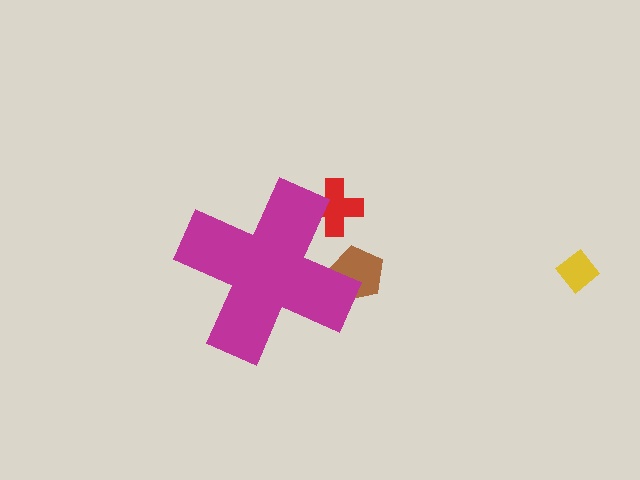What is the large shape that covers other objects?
A magenta cross.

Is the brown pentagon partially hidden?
Yes, the brown pentagon is partially hidden behind the magenta cross.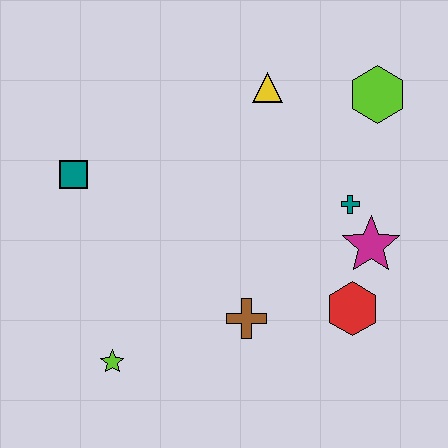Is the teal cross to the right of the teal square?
Yes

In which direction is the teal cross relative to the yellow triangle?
The teal cross is below the yellow triangle.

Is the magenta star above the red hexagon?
Yes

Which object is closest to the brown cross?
The red hexagon is closest to the brown cross.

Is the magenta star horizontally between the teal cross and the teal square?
No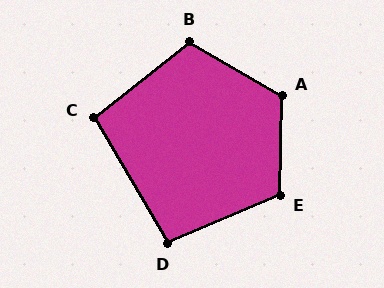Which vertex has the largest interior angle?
A, at approximately 119 degrees.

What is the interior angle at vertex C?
Approximately 98 degrees (obtuse).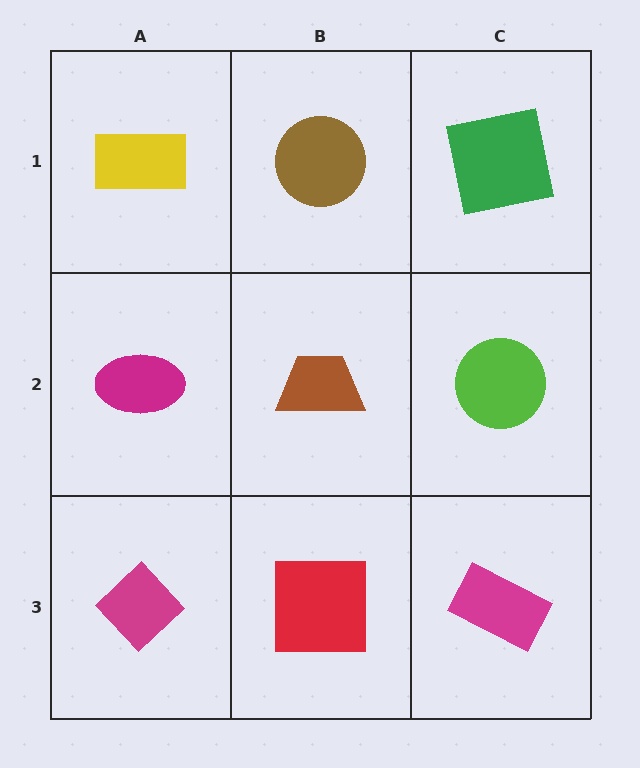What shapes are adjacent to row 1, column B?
A brown trapezoid (row 2, column B), a yellow rectangle (row 1, column A), a green square (row 1, column C).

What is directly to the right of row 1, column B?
A green square.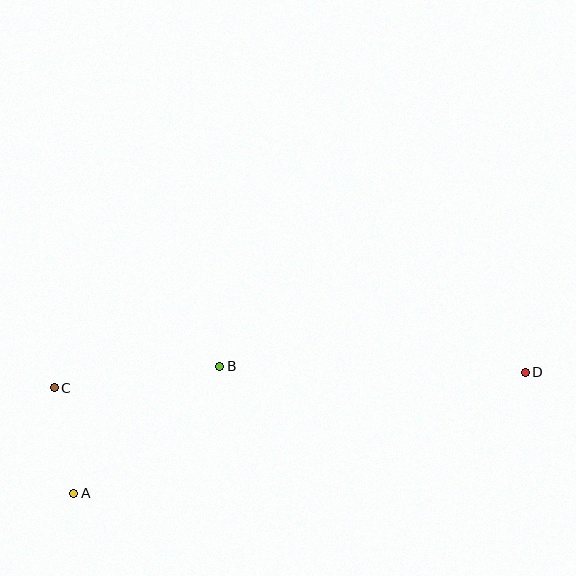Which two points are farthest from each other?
Points C and D are farthest from each other.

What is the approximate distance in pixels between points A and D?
The distance between A and D is approximately 467 pixels.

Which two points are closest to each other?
Points A and C are closest to each other.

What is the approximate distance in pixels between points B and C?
The distance between B and C is approximately 167 pixels.